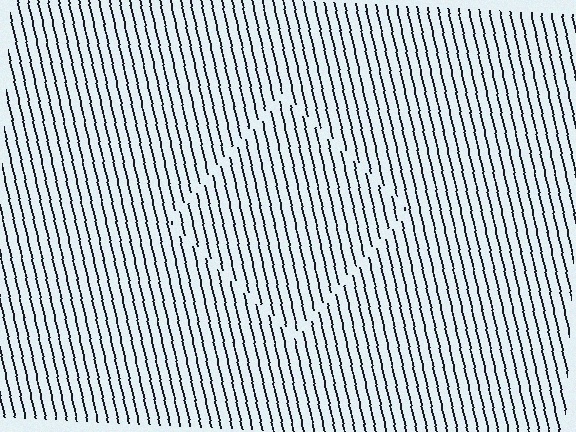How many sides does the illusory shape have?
4 sides — the line-ends trace a square.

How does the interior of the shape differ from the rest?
The interior of the shape contains the same grating, shifted by half a period — the contour is defined by the phase discontinuity where line-ends from the inner and outer gratings abut.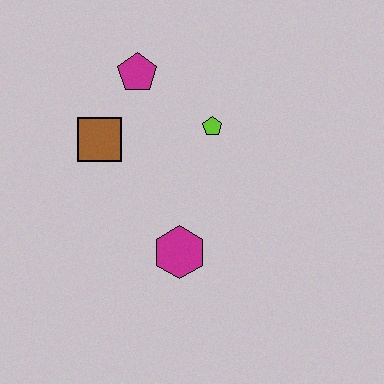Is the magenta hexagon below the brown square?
Yes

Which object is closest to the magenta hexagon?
The lime pentagon is closest to the magenta hexagon.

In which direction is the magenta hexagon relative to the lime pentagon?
The magenta hexagon is below the lime pentagon.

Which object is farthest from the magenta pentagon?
The magenta hexagon is farthest from the magenta pentagon.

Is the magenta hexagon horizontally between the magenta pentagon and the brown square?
No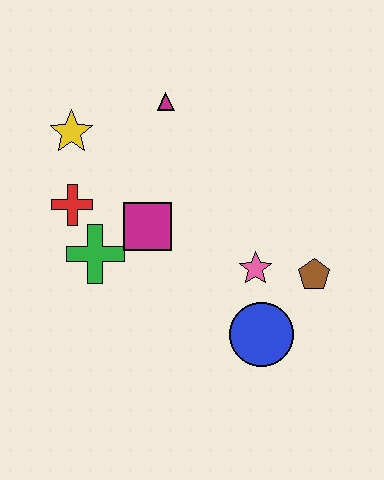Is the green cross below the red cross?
Yes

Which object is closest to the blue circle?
The pink star is closest to the blue circle.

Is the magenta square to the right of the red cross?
Yes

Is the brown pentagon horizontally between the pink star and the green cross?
No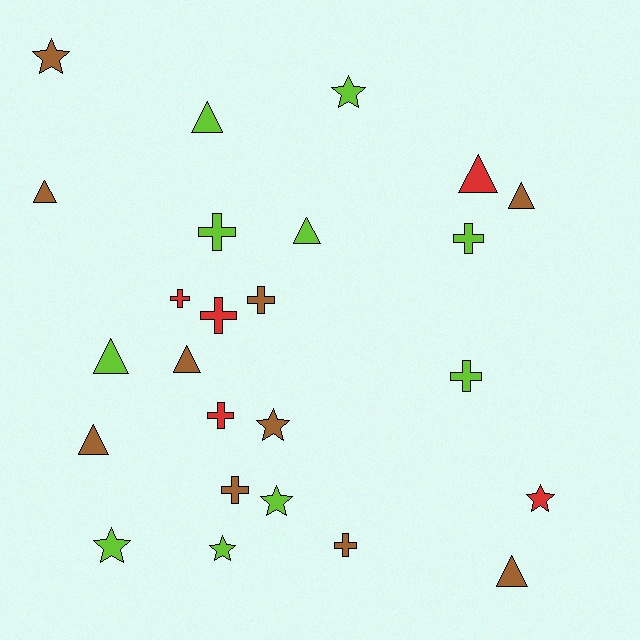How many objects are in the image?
There are 25 objects.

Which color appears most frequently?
Brown, with 10 objects.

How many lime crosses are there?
There are 3 lime crosses.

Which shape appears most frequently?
Triangle, with 9 objects.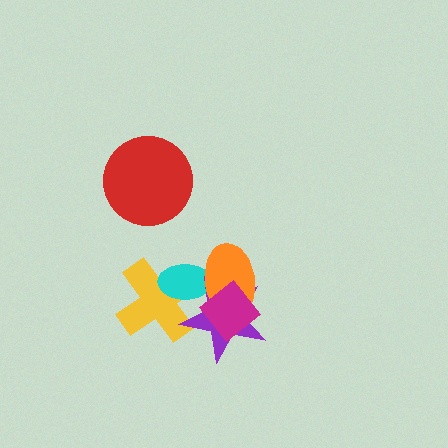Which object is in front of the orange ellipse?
The magenta diamond is in front of the orange ellipse.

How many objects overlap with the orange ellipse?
3 objects overlap with the orange ellipse.